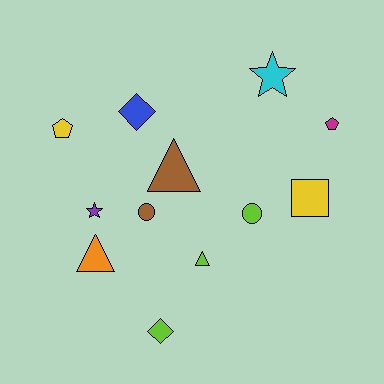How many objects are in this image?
There are 12 objects.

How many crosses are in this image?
There are no crosses.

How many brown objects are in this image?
There are 2 brown objects.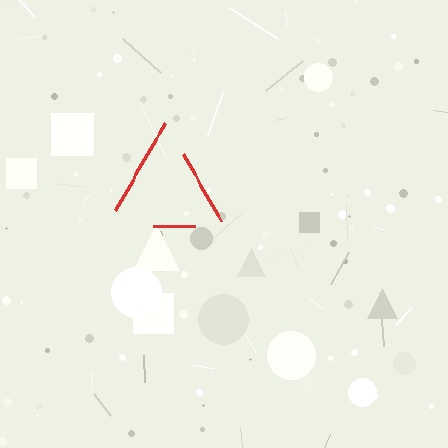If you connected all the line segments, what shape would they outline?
They would outline a triangle.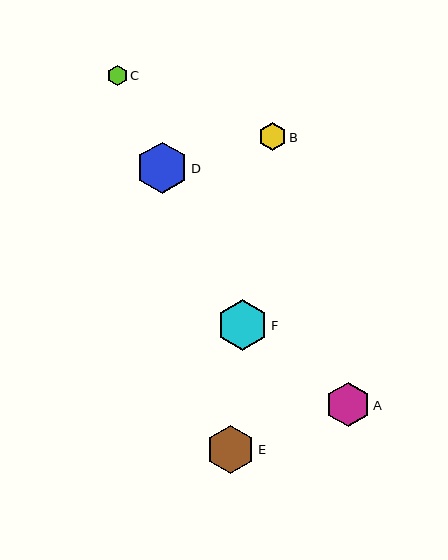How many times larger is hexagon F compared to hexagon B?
Hexagon F is approximately 1.9 times the size of hexagon B.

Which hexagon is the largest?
Hexagon F is the largest with a size of approximately 52 pixels.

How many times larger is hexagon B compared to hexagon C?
Hexagon B is approximately 1.4 times the size of hexagon C.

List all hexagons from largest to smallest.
From largest to smallest: F, D, E, A, B, C.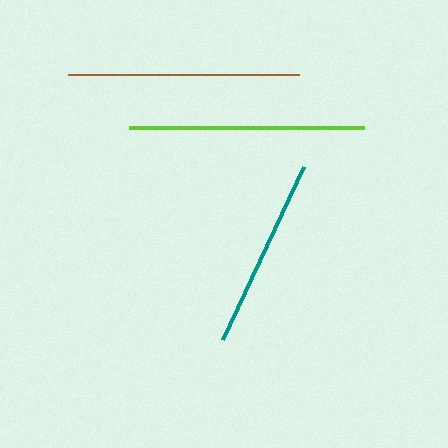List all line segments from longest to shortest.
From longest to shortest: lime, brown, teal.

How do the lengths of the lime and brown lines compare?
The lime and brown lines are approximately the same length.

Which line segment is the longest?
The lime line is the longest at approximately 235 pixels.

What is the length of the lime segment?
The lime segment is approximately 235 pixels long.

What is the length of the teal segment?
The teal segment is approximately 191 pixels long.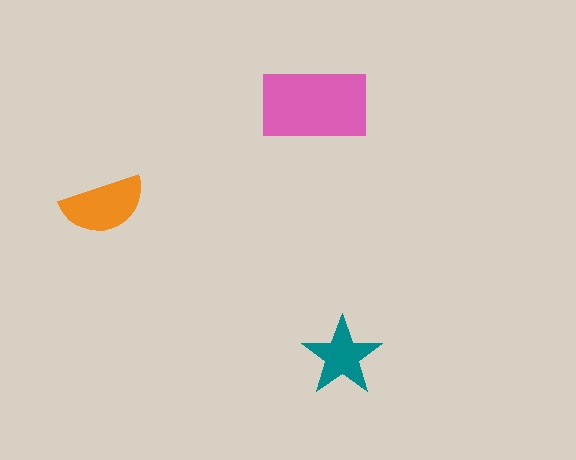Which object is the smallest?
The teal star.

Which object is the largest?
The pink rectangle.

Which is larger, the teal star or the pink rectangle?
The pink rectangle.